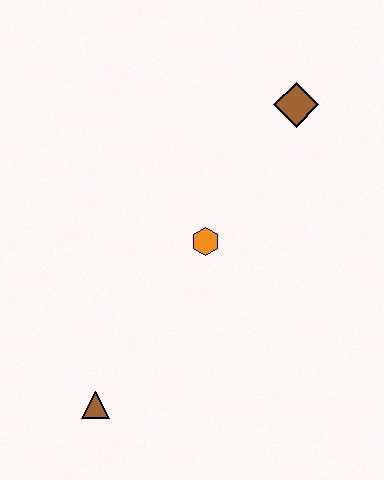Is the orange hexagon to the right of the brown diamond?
No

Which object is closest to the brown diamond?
The orange hexagon is closest to the brown diamond.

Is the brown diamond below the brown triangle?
No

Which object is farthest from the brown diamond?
The brown triangle is farthest from the brown diamond.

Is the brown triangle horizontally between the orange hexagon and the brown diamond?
No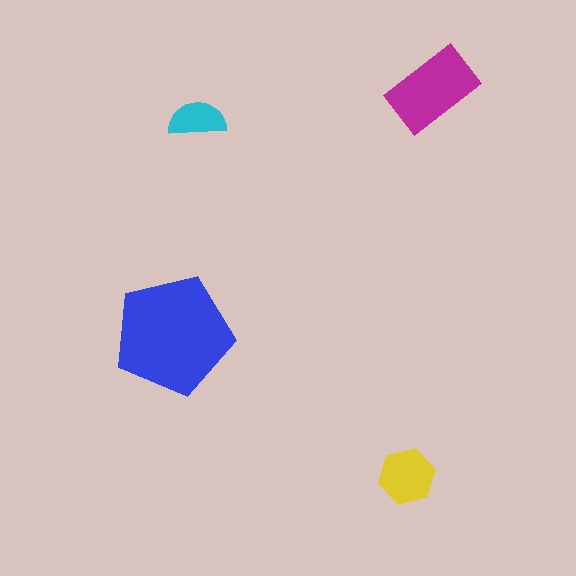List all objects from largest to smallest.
The blue pentagon, the magenta rectangle, the yellow hexagon, the cyan semicircle.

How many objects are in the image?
There are 4 objects in the image.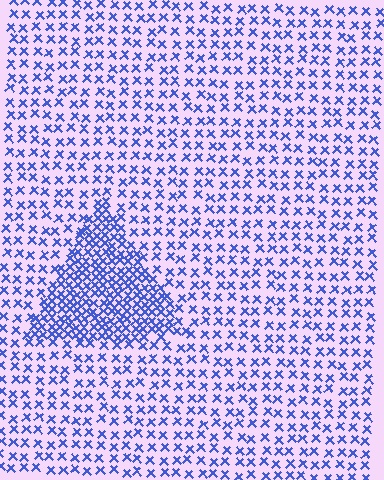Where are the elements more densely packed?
The elements are more densely packed inside the triangle boundary.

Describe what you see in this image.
The image contains small blue elements arranged at two different densities. A triangle-shaped region is visible where the elements are more densely packed than the surrounding area.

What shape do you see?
I see a triangle.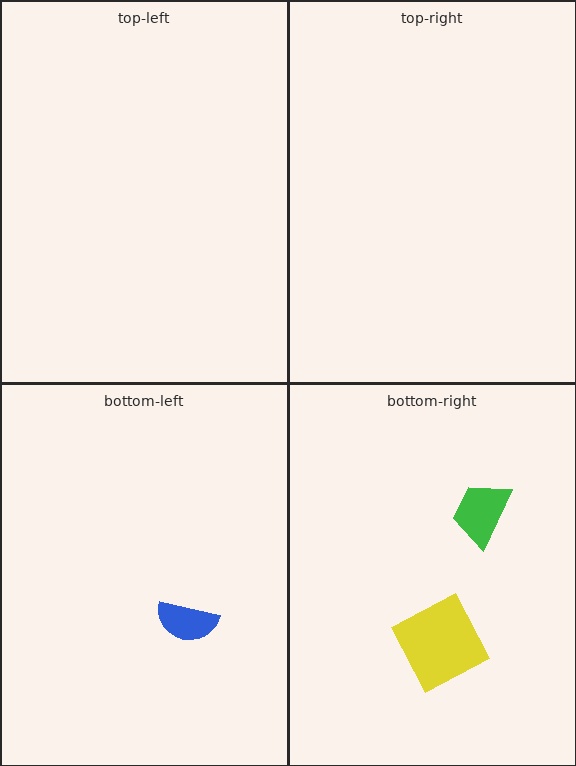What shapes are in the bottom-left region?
The blue semicircle.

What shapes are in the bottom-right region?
The green trapezoid, the yellow square.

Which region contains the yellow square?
The bottom-right region.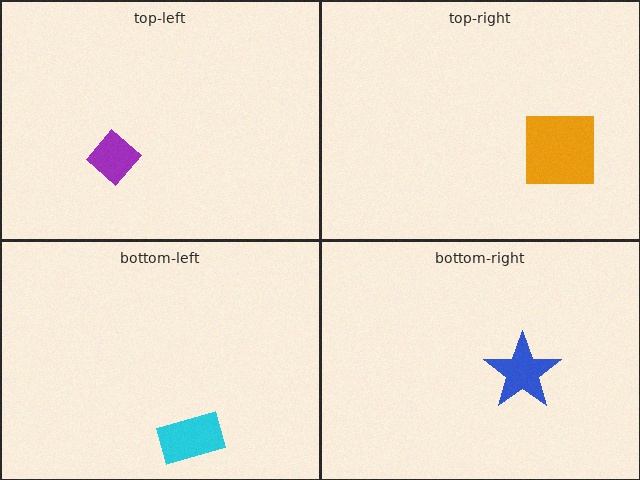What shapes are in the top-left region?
The purple diamond.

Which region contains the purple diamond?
The top-left region.